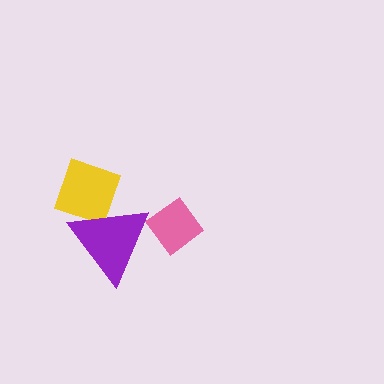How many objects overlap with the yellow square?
1 object overlaps with the yellow square.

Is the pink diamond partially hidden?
No, no other shape covers it.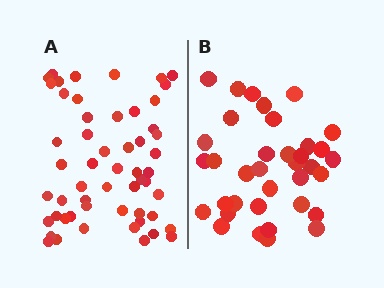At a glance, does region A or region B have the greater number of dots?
Region A (the left region) has more dots.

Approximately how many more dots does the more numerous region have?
Region A has approximately 20 more dots than region B.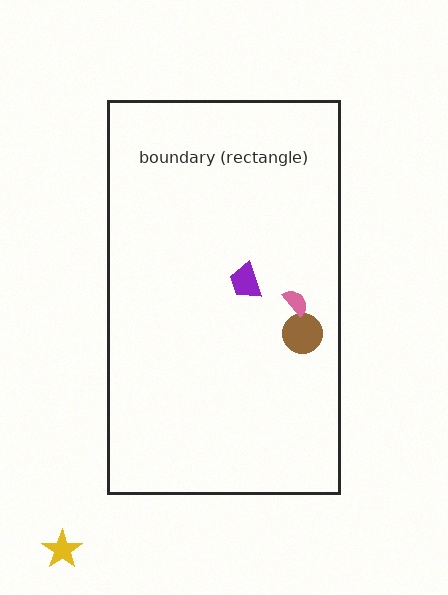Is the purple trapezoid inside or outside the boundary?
Inside.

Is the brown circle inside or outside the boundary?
Inside.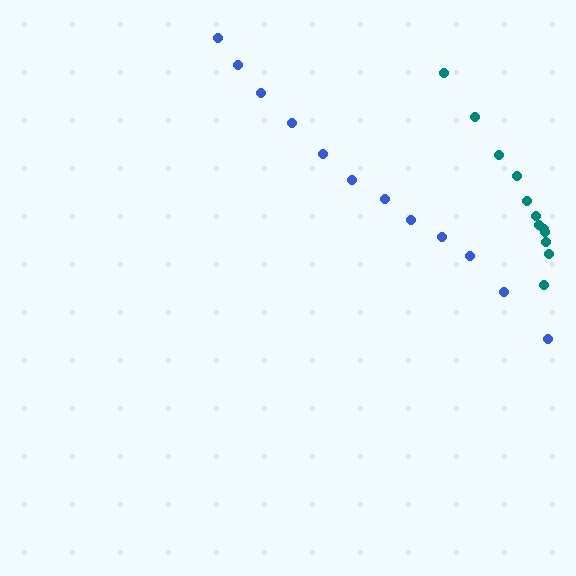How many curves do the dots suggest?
There are 2 distinct paths.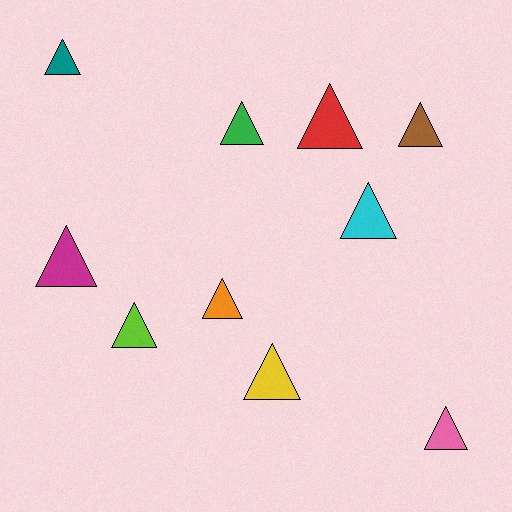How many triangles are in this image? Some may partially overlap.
There are 10 triangles.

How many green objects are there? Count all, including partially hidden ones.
There is 1 green object.